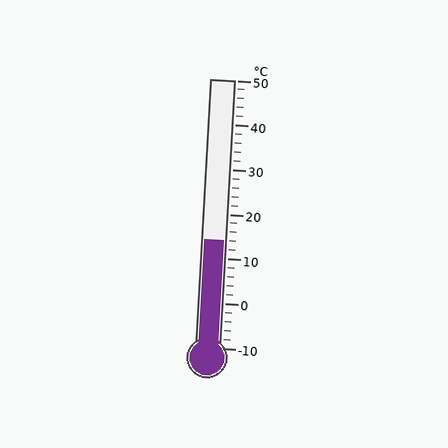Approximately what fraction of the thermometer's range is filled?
The thermometer is filled to approximately 40% of its range.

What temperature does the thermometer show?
The thermometer shows approximately 14°C.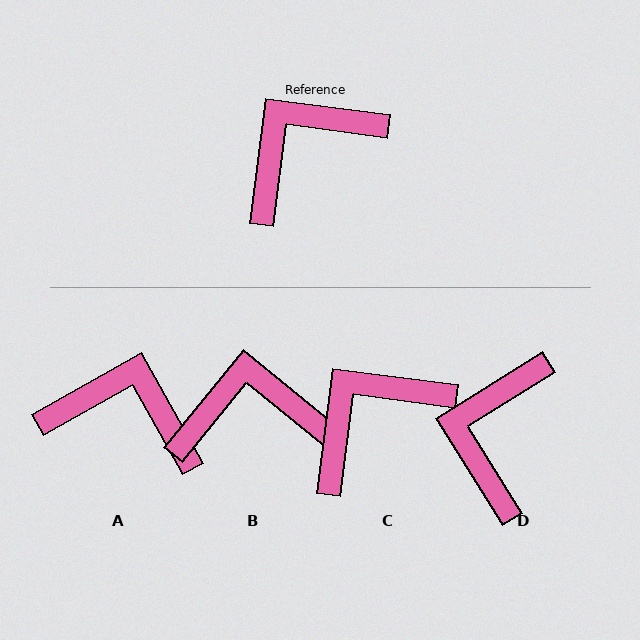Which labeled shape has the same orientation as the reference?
C.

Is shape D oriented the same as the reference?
No, it is off by about 40 degrees.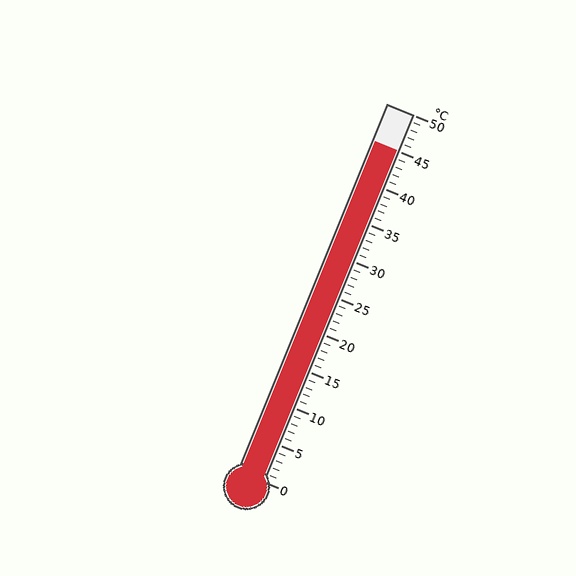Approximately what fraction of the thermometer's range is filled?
The thermometer is filled to approximately 90% of its range.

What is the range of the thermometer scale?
The thermometer scale ranges from 0°C to 50°C.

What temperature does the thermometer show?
The thermometer shows approximately 45°C.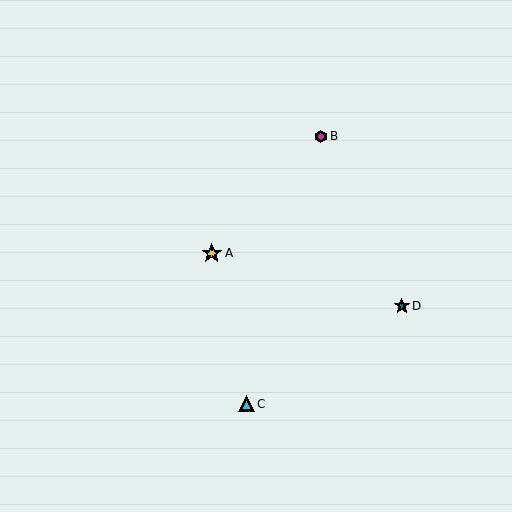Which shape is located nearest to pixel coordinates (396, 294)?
The teal star (labeled D) at (402, 306) is nearest to that location.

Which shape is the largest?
The yellow star (labeled A) is the largest.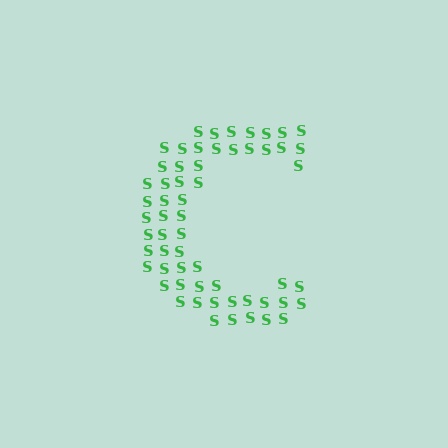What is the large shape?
The large shape is the letter C.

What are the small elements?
The small elements are letter S's.